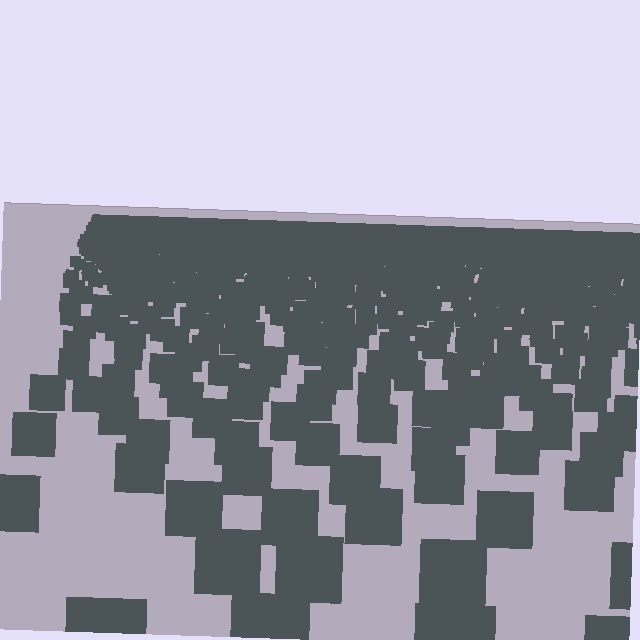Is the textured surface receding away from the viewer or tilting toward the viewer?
The surface is receding away from the viewer. Texture elements get smaller and denser toward the top.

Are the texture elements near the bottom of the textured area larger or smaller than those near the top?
Larger. Near the bottom, elements are closer to the viewer and appear at a bigger on-screen size.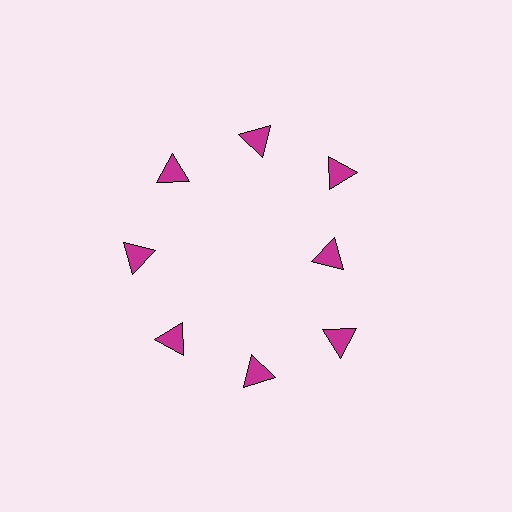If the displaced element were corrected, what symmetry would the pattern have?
It would have 8-fold rotational symmetry — the pattern would map onto itself every 45 degrees.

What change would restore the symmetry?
The symmetry would be restored by moving it outward, back onto the ring so that all 8 triangles sit at equal angles and equal distance from the center.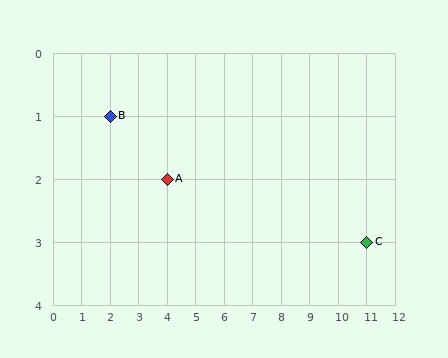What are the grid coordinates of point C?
Point C is at grid coordinates (11, 3).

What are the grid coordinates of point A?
Point A is at grid coordinates (4, 2).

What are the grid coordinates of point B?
Point B is at grid coordinates (2, 1).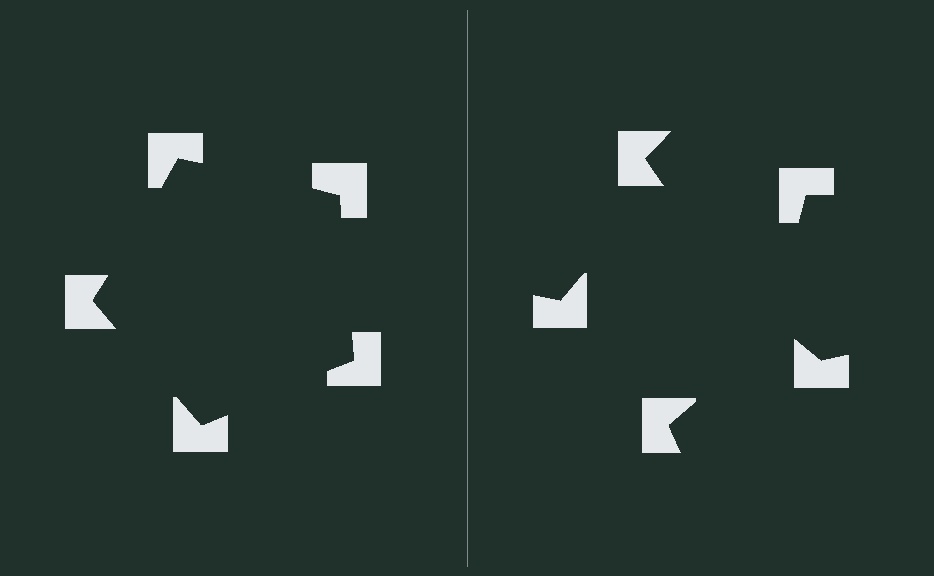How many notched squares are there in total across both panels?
10 — 5 on each side.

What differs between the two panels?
The notched squares are positioned identically on both sides; only the wedge orientations differ. On the left they align to a pentagon; on the right they are misaligned.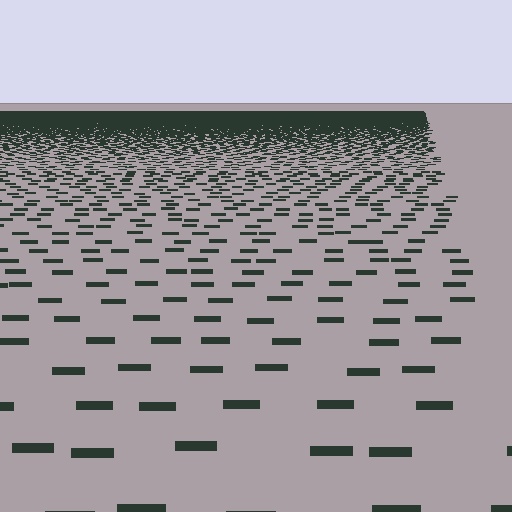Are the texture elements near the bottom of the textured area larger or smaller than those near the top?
Larger. Near the bottom, elements are closer to the viewer and appear at a bigger on-screen size.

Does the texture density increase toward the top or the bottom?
Density increases toward the top.